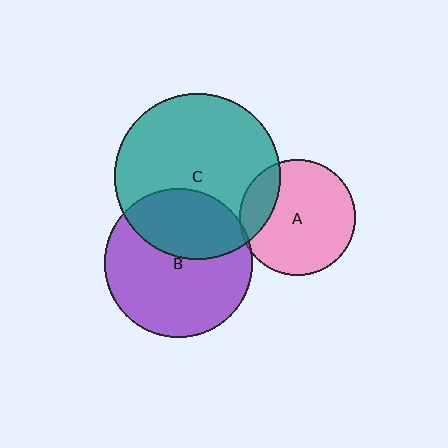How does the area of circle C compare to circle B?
Approximately 1.2 times.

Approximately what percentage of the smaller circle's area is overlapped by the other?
Approximately 20%.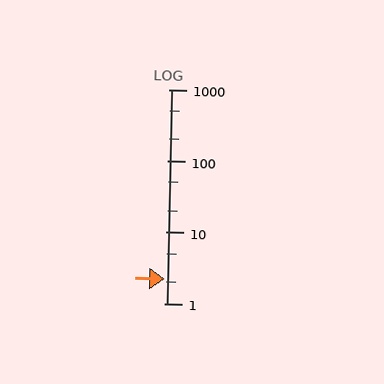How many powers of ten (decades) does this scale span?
The scale spans 3 decades, from 1 to 1000.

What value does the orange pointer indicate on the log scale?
The pointer indicates approximately 2.2.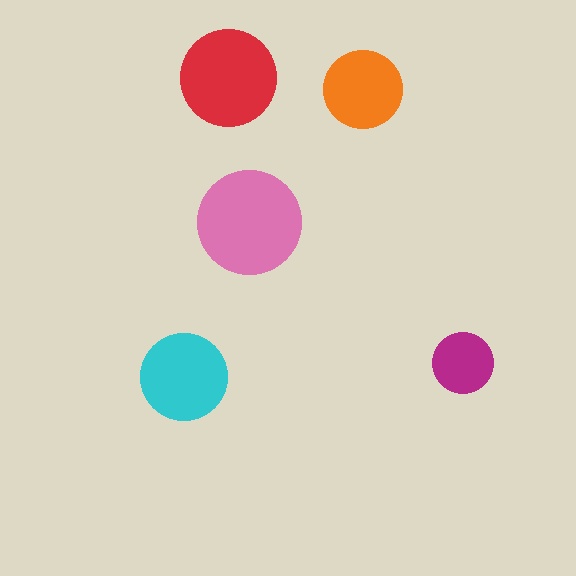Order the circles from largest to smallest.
the pink one, the red one, the cyan one, the orange one, the magenta one.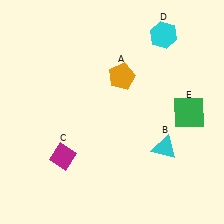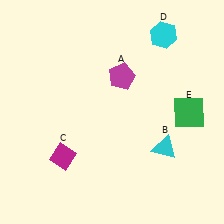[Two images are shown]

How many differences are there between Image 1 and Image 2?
There is 1 difference between the two images.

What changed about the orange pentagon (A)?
In Image 1, A is orange. In Image 2, it changed to magenta.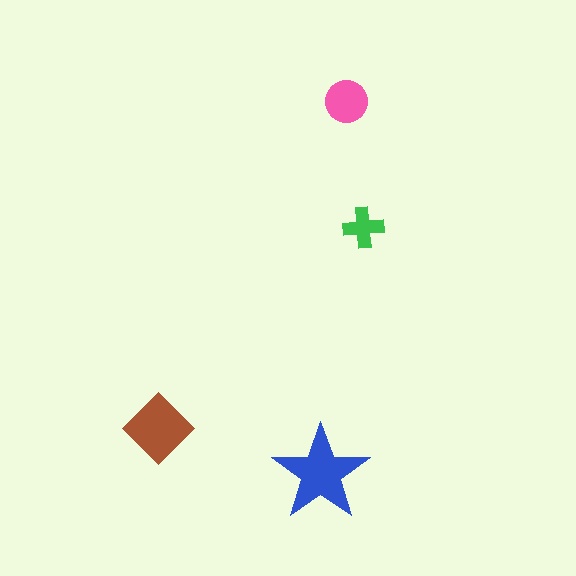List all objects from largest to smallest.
The blue star, the brown diamond, the pink circle, the green cross.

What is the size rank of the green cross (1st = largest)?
4th.